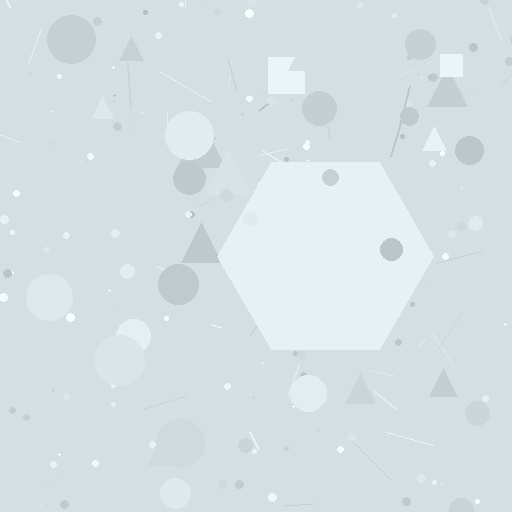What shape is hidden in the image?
A hexagon is hidden in the image.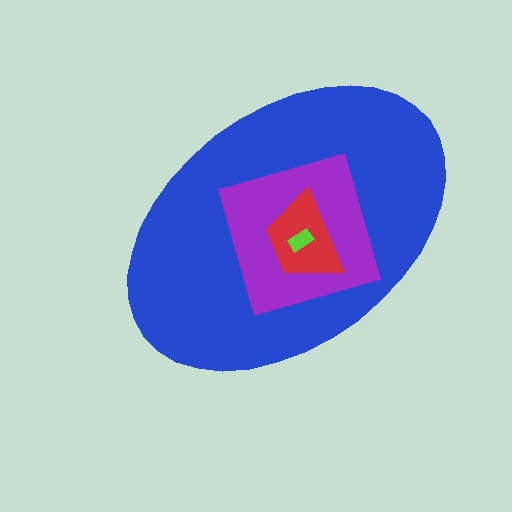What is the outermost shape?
The blue ellipse.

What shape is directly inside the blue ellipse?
The purple diamond.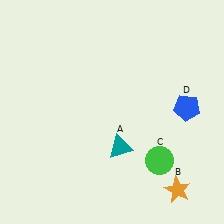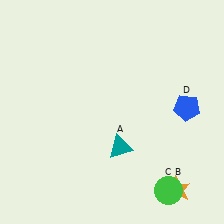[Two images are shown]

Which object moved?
The green circle (C) moved down.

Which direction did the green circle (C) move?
The green circle (C) moved down.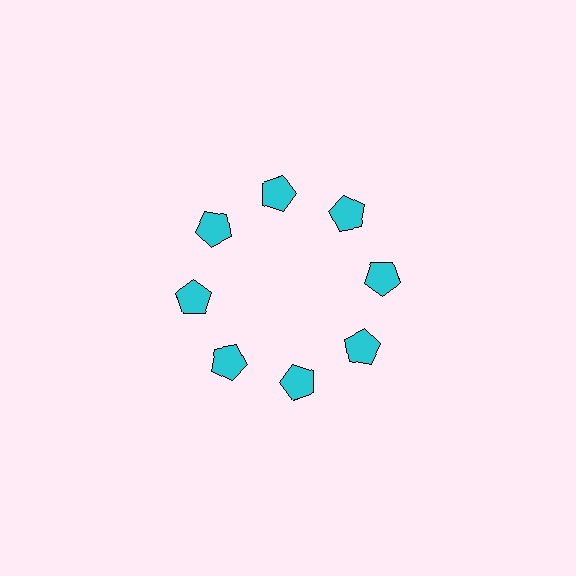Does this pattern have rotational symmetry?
Yes, this pattern has 8-fold rotational symmetry. It looks the same after rotating 45 degrees around the center.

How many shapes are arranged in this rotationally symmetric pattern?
There are 8 shapes, arranged in 8 groups of 1.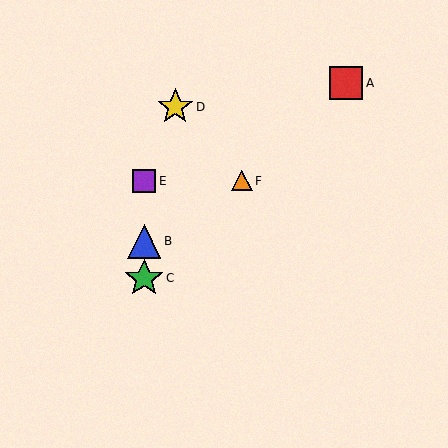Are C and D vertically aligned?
No, C is at x≈144 and D is at x≈175.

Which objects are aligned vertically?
Objects B, C, E are aligned vertically.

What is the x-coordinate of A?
Object A is at x≈346.